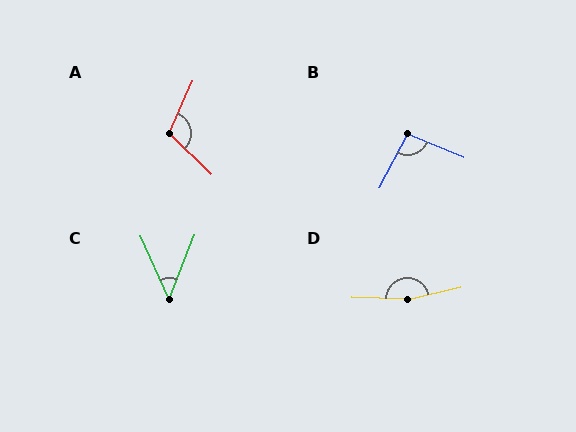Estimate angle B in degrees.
Approximately 95 degrees.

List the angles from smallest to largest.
C (46°), B (95°), A (110°), D (166°).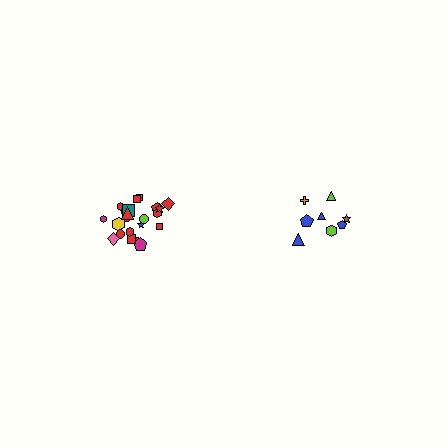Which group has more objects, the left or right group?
The left group.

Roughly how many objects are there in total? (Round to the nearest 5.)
Roughly 30 objects in total.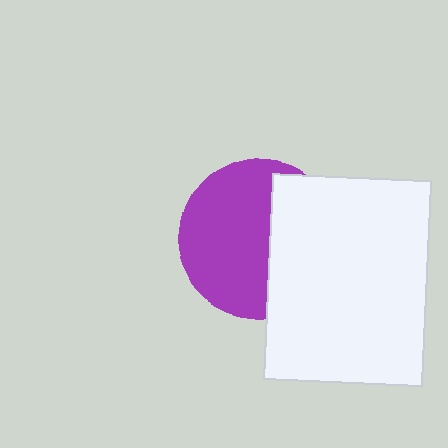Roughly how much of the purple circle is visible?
About half of it is visible (roughly 59%).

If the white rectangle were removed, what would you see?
You would see the complete purple circle.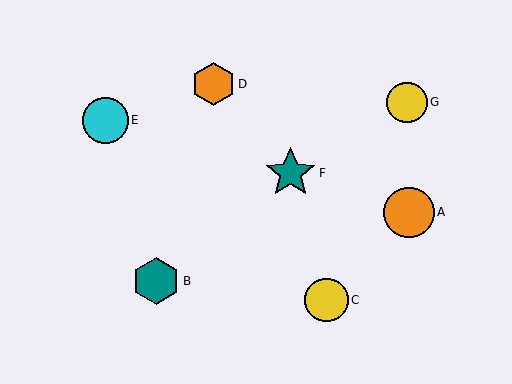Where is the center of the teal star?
The center of the teal star is at (291, 173).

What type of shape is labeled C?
Shape C is a yellow circle.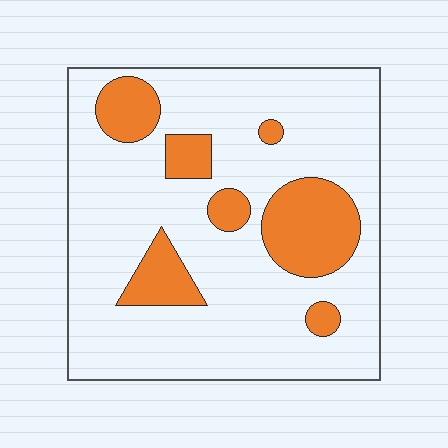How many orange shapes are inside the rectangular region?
7.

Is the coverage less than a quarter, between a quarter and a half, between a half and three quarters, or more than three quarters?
Less than a quarter.